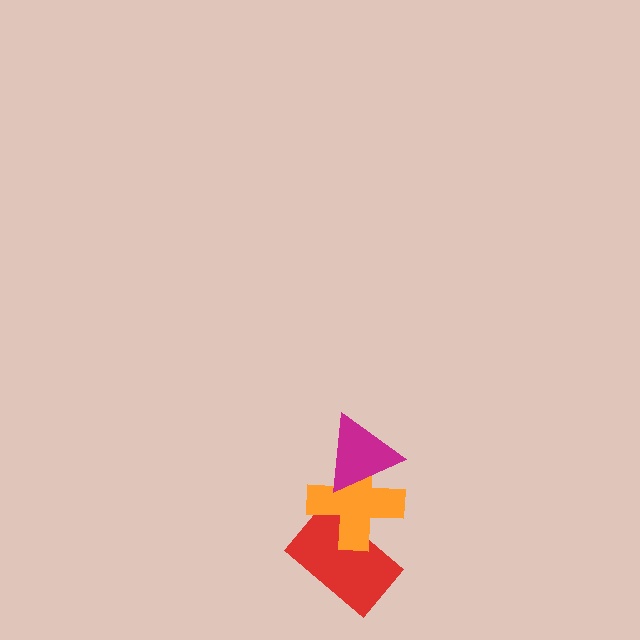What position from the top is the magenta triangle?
The magenta triangle is 1st from the top.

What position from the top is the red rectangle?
The red rectangle is 3rd from the top.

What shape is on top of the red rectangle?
The orange cross is on top of the red rectangle.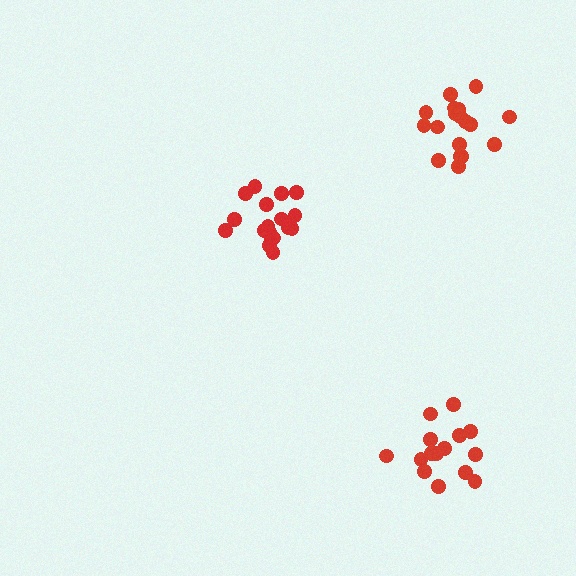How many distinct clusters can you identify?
There are 3 distinct clusters.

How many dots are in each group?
Group 1: 19 dots, Group 2: 18 dots, Group 3: 15 dots (52 total).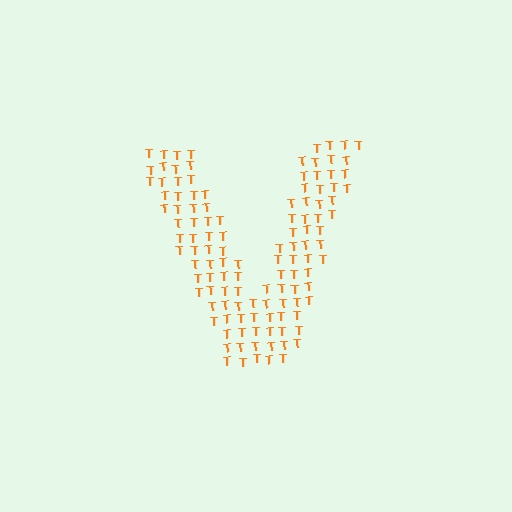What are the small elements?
The small elements are letter T's.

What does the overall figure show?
The overall figure shows the letter V.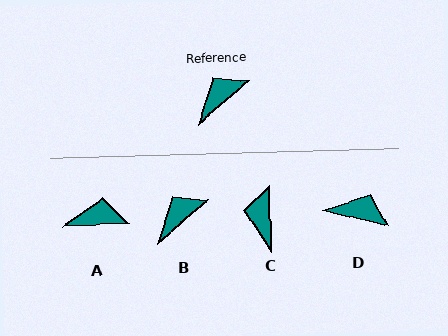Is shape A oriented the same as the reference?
No, it is off by about 38 degrees.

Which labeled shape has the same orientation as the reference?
B.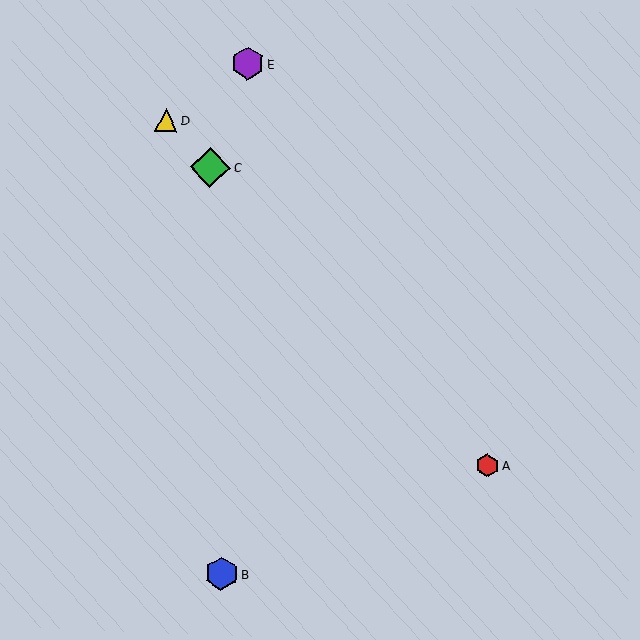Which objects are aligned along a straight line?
Objects A, C, D are aligned along a straight line.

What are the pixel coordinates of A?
Object A is at (487, 465).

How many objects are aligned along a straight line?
3 objects (A, C, D) are aligned along a straight line.